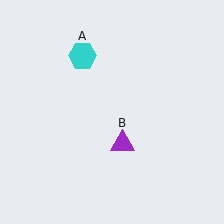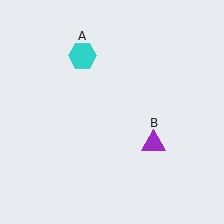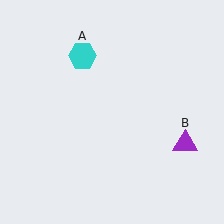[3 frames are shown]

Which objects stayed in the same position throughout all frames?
Cyan hexagon (object A) remained stationary.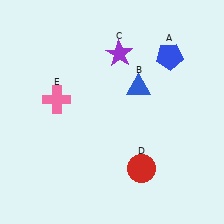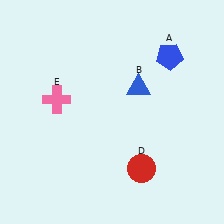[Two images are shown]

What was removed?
The purple star (C) was removed in Image 2.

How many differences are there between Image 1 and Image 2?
There is 1 difference between the two images.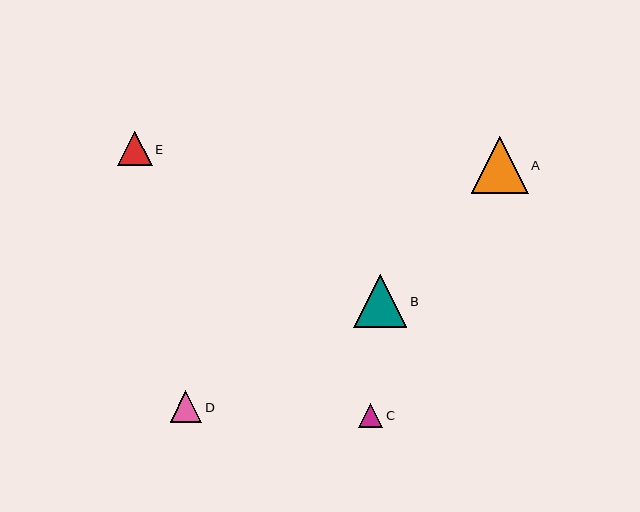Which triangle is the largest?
Triangle A is the largest with a size of approximately 57 pixels.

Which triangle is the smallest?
Triangle C is the smallest with a size of approximately 24 pixels.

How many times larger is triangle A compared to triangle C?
Triangle A is approximately 2.3 times the size of triangle C.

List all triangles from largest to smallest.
From largest to smallest: A, B, E, D, C.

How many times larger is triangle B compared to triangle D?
Triangle B is approximately 1.7 times the size of triangle D.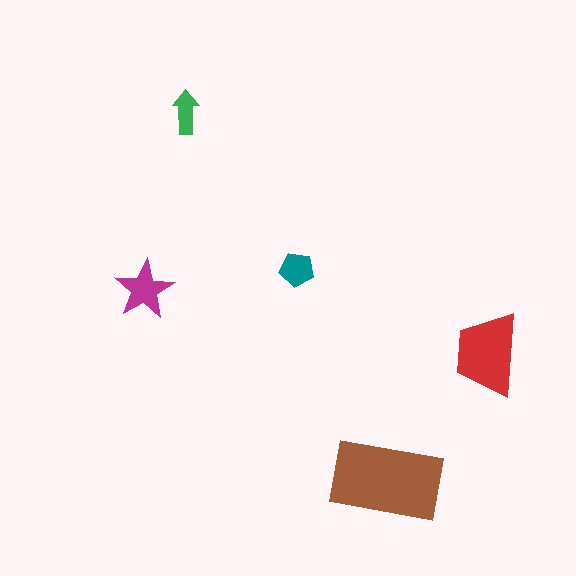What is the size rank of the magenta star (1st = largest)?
3rd.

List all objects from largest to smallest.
The brown rectangle, the red trapezoid, the magenta star, the teal pentagon, the green arrow.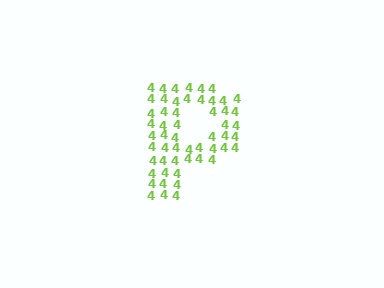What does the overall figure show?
The overall figure shows the letter P.